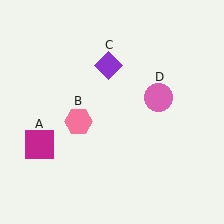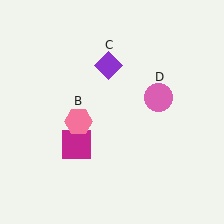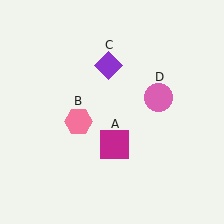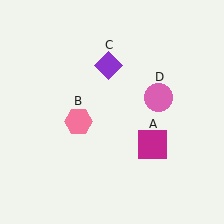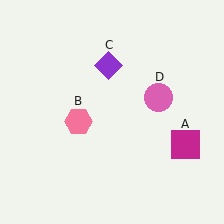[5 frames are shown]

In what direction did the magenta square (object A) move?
The magenta square (object A) moved right.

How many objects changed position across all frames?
1 object changed position: magenta square (object A).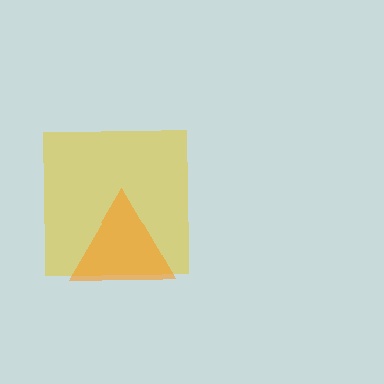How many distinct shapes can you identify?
There are 2 distinct shapes: a yellow square, an orange triangle.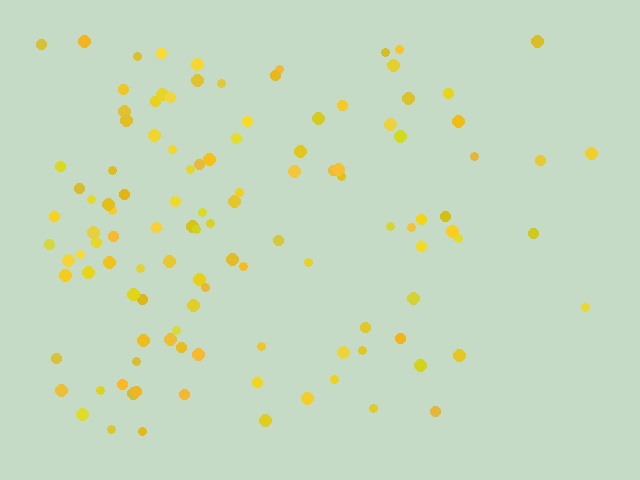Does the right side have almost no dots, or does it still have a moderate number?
Still a moderate number, just noticeably fewer than the left.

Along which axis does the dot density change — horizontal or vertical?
Horizontal.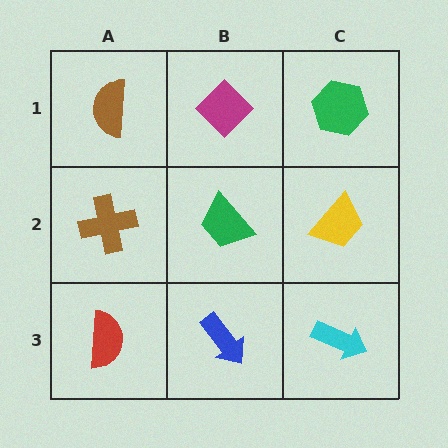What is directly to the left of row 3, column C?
A blue arrow.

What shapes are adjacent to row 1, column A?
A brown cross (row 2, column A), a magenta diamond (row 1, column B).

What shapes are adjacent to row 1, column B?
A green trapezoid (row 2, column B), a brown semicircle (row 1, column A), a green hexagon (row 1, column C).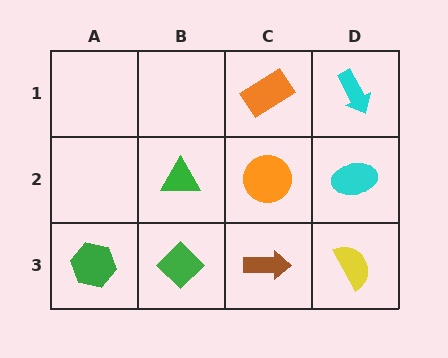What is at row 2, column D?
A cyan ellipse.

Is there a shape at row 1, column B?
No, that cell is empty.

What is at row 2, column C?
An orange circle.